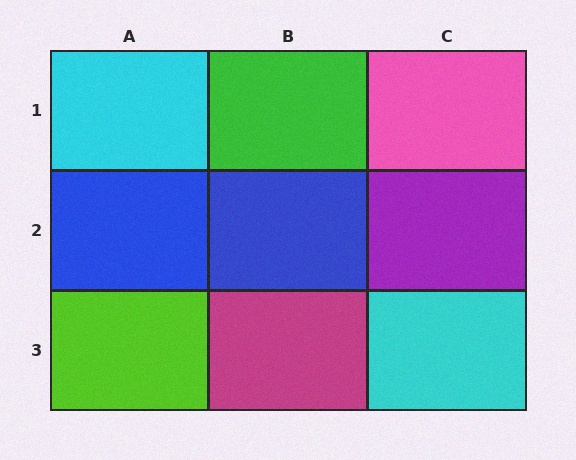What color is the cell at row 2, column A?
Blue.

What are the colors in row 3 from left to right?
Lime, magenta, cyan.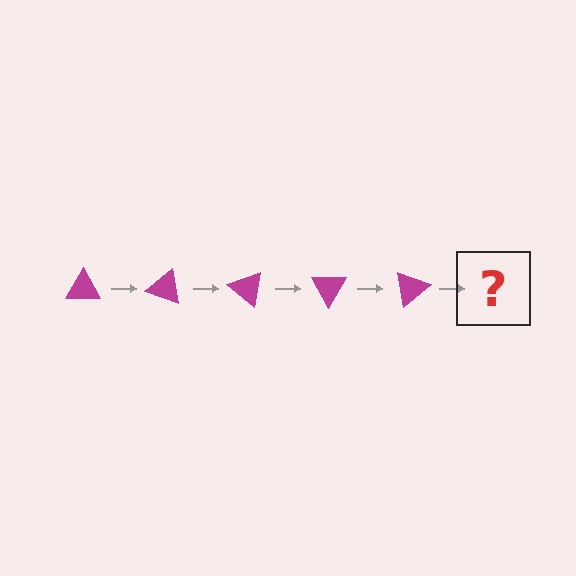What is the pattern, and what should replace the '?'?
The pattern is that the triangle rotates 20 degrees each step. The '?' should be a magenta triangle rotated 100 degrees.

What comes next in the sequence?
The next element should be a magenta triangle rotated 100 degrees.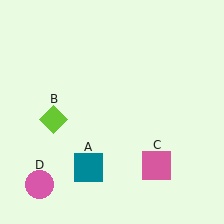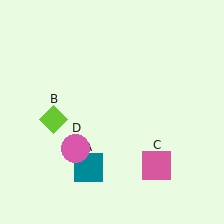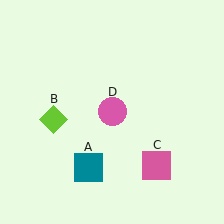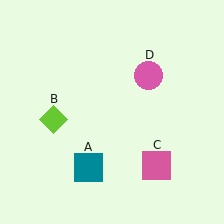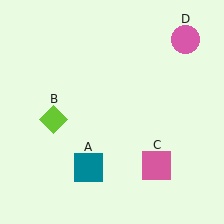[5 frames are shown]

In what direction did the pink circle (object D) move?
The pink circle (object D) moved up and to the right.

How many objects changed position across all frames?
1 object changed position: pink circle (object D).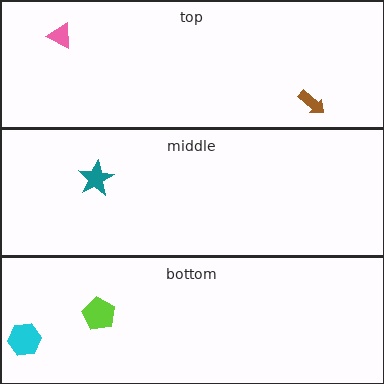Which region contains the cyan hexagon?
The bottom region.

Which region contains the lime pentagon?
The bottom region.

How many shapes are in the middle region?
1.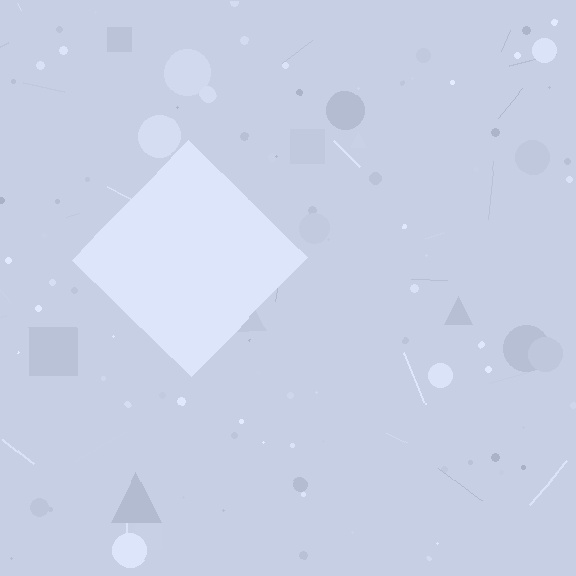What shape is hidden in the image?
A diamond is hidden in the image.